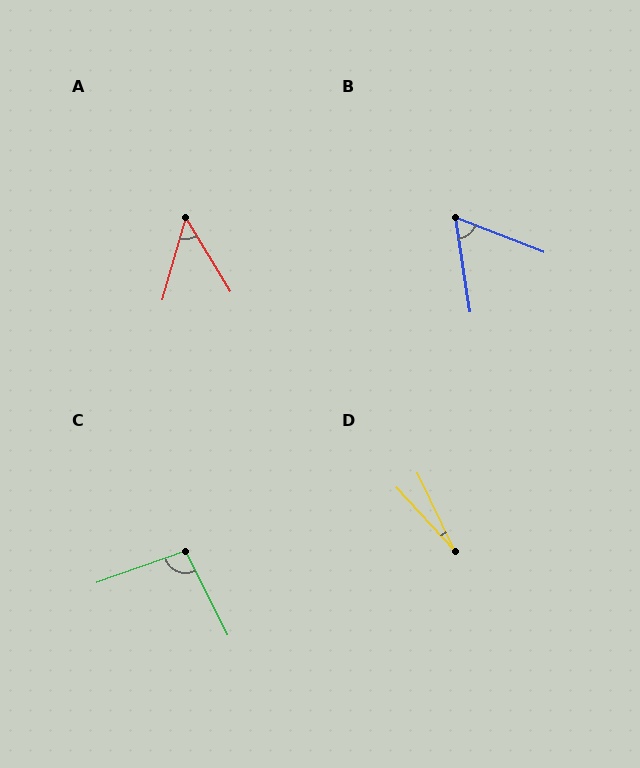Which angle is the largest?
C, at approximately 97 degrees.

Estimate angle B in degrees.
Approximately 60 degrees.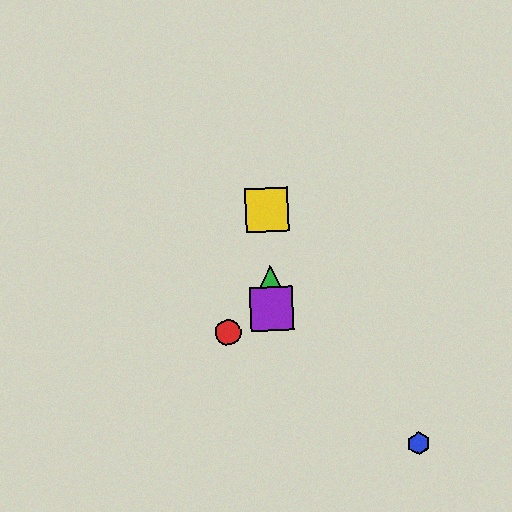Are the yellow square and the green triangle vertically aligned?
Yes, both are at x≈267.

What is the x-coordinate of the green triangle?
The green triangle is at x≈270.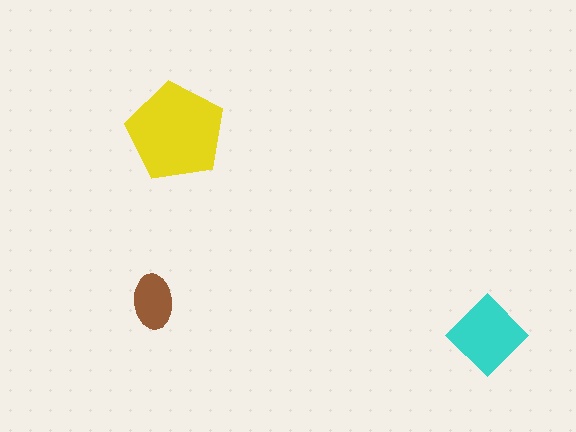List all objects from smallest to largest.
The brown ellipse, the cyan diamond, the yellow pentagon.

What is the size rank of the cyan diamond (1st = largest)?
2nd.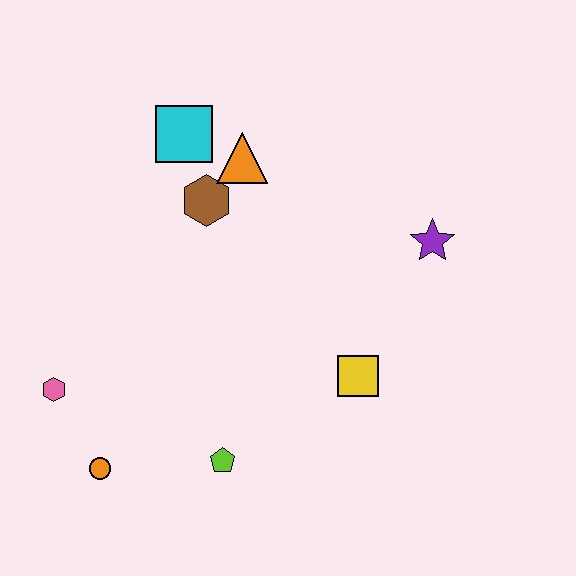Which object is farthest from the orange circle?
The purple star is farthest from the orange circle.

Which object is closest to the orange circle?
The pink hexagon is closest to the orange circle.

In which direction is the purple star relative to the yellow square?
The purple star is above the yellow square.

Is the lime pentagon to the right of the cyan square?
Yes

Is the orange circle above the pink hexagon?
No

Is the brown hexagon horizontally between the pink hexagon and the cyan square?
No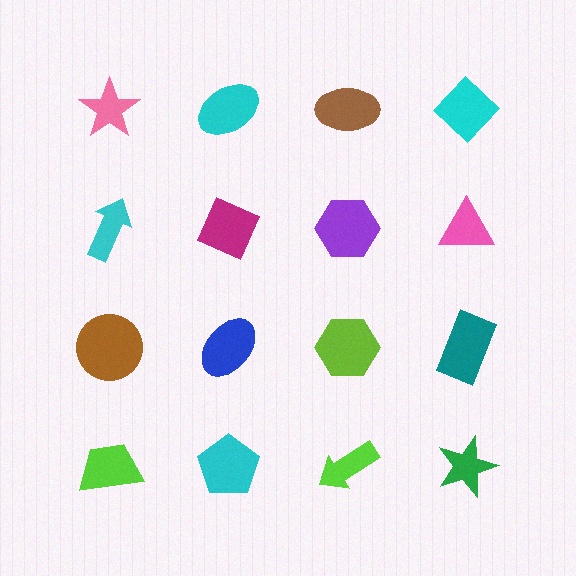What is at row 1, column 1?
A pink star.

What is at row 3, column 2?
A blue ellipse.